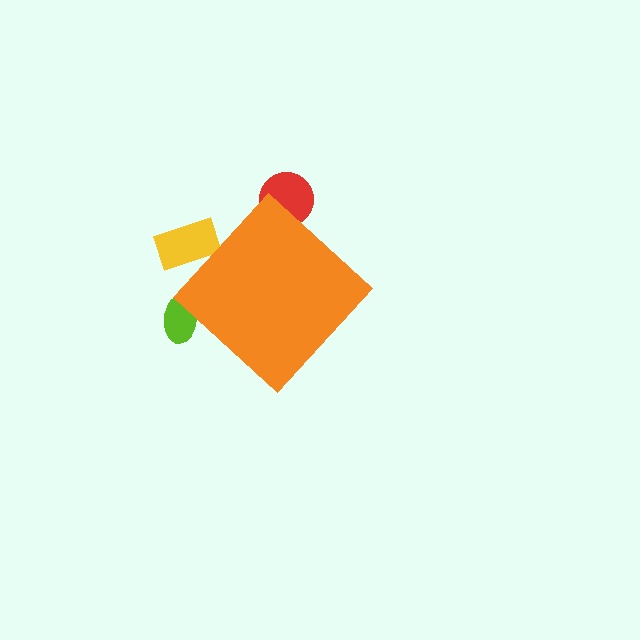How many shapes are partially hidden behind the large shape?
3 shapes are partially hidden.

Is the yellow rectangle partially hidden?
Yes, the yellow rectangle is partially hidden behind the orange diamond.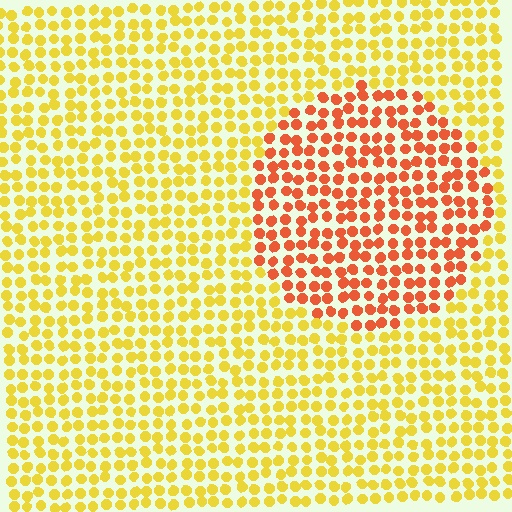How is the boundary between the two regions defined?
The boundary is defined purely by a slight shift in hue (about 42 degrees). Spacing, size, and orientation are identical on both sides.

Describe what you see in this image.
The image is filled with small yellow elements in a uniform arrangement. A circle-shaped region is visible where the elements are tinted to a slightly different hue, forming a subtle color boundary.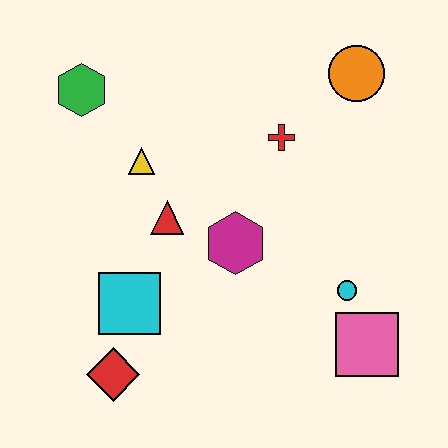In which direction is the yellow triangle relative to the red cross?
The yellow triangle is to the left of the red cross.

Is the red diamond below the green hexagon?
Yes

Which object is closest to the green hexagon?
The yellow triangle is closest to the green hexagon.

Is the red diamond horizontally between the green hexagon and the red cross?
Yes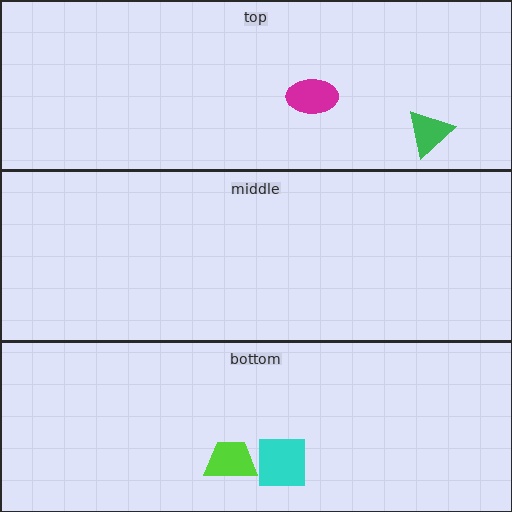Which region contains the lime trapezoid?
The bottom region.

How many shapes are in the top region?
2.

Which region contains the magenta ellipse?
The top region.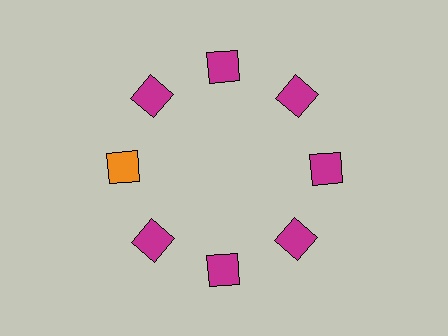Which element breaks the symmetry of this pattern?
The orange square at roughly the 9 o'clock position breaks the symmetry. All other shapes are magenta squares.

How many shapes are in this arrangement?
There are 8 shapes arranged in a ring pattern.